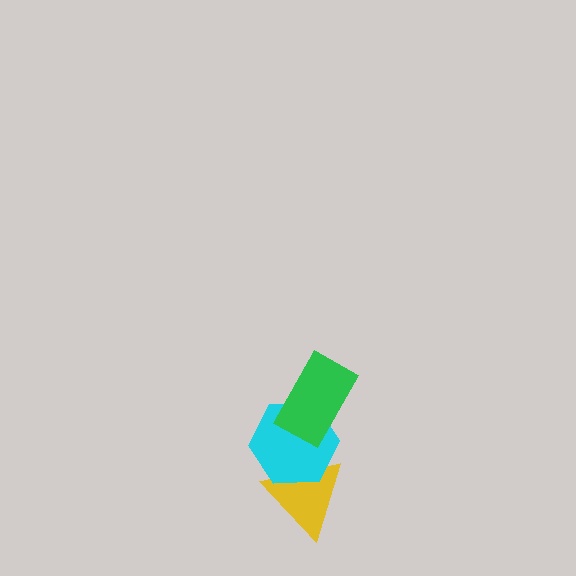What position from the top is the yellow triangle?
The yellow triangle is 3rd from the top.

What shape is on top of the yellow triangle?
The cyan hexagon is on top of the yellow triangle.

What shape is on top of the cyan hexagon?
The green rectangle is on top of the cyan hexagon.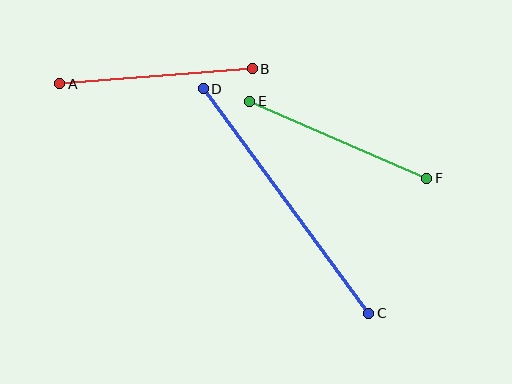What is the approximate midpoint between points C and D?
The midpoint is at approximately (286, 201) pixels.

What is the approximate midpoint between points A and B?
The midpoint is at approximately (156, 76) pixels.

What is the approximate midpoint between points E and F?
The midpoint is at approximately (338, 140) pixels.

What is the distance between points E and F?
The distance is approximately 193 pixels.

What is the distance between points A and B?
The distance is approximately 193 pixels.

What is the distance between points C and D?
The distance is approximately 279 pixels.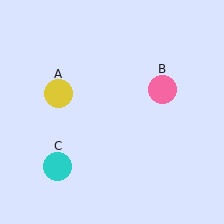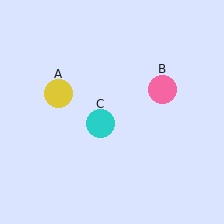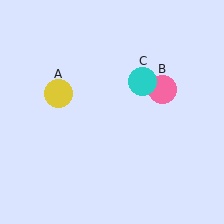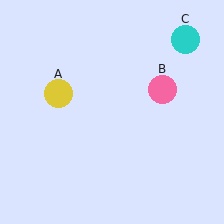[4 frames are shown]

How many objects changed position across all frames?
1 object changed position: cyan circle (object C).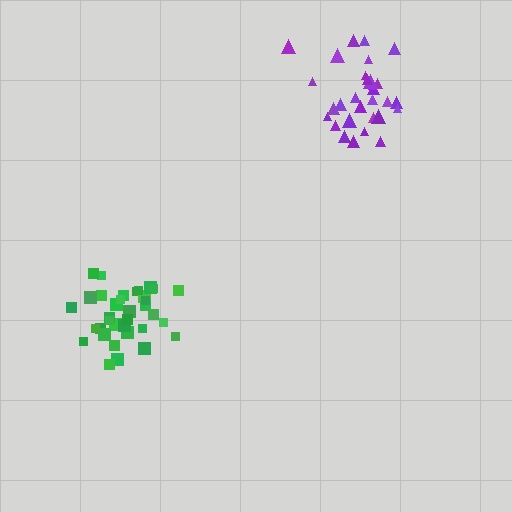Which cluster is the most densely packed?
Purple.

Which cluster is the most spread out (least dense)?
Green.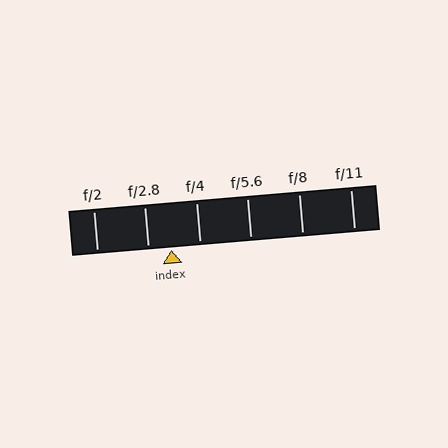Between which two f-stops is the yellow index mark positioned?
The index mark is between f/2.8 and f/4.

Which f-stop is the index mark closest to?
The index mark is closest to f/2.8.